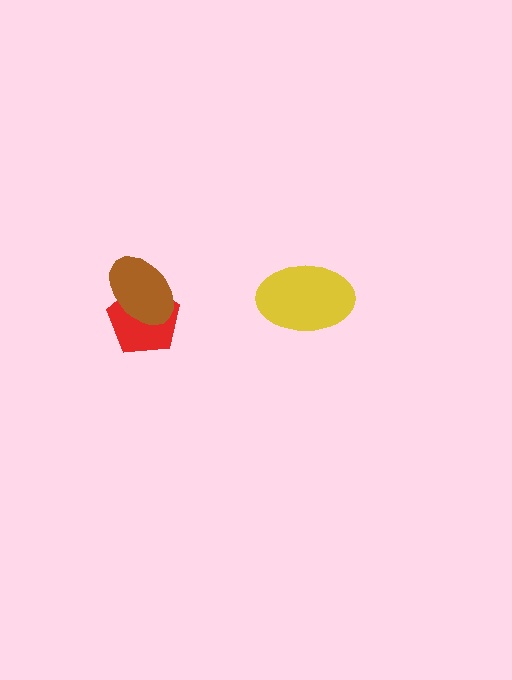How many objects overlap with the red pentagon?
1 object overlaps with the red pentagon.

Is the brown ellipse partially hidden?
No, no other shape covers it.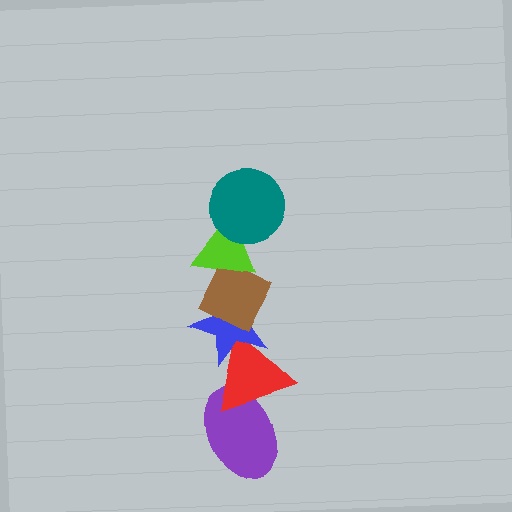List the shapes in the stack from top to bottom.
From top to bottom: the teal circle, the lime triangle, the brown diamond, the blue star, the red triangle, the purple ellipse.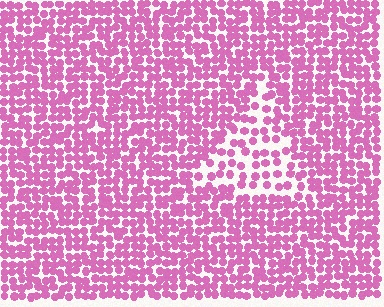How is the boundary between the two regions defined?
The boundary is defined by a change in element density (approximately 2.0x ratio). All elements are the same color, size, and shape.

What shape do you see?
I see a triangle.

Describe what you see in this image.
The image contains small pink elements arranged at two different densities. A triangle-shaped region is visible where the elements are less densely packed than the surrounding area.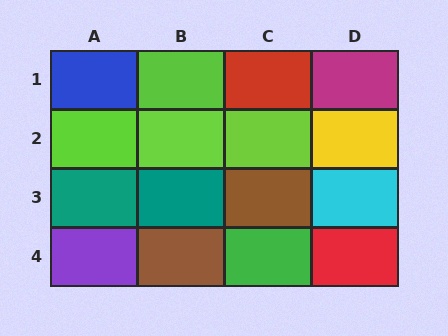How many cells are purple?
1 cell is purple.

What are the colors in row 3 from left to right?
Teal, teal, brown, cyan.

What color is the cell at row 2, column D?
Yellow.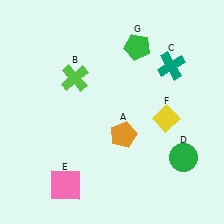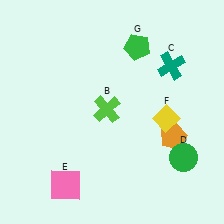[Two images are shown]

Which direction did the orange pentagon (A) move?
The orange pentagon (A) moved right.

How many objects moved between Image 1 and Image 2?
2 objects moved between the two images.